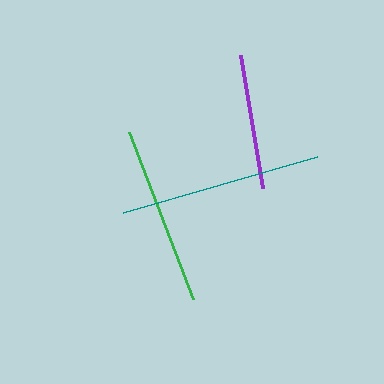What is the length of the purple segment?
The purple segment is approximately 134 pixels long.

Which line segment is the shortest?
The purple line is the shortest at approximately 134 pixels.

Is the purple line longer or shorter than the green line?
The green line is longer than the purple line.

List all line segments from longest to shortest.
From longest to shortest: teal, green, purple.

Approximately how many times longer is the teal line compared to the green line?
The teal line is approximately 1.1 times the length of the green line.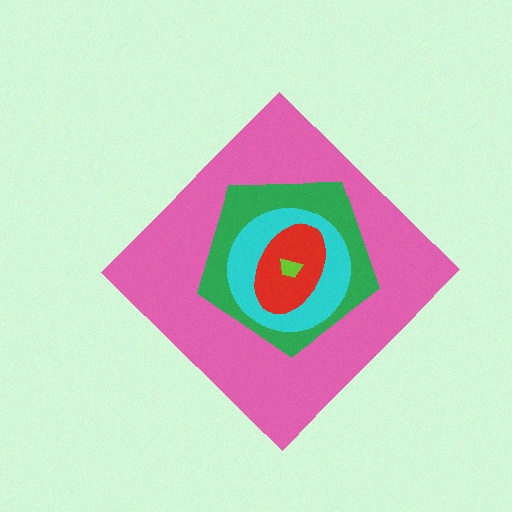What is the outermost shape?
The pink diamond.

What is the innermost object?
The lime trapezoid.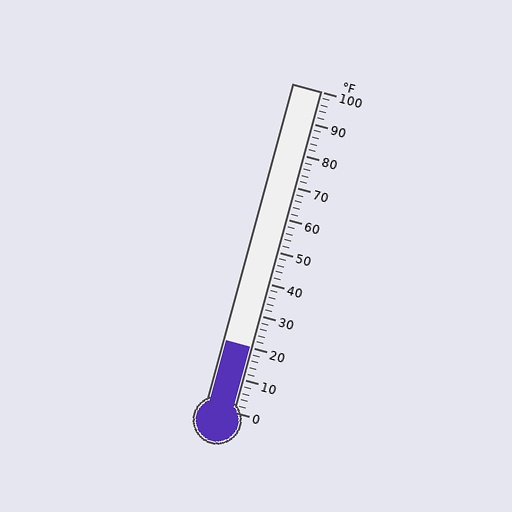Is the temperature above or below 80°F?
The temperature is below 80°F.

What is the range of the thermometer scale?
The thermometer scale ranges from 0°F to 100°F.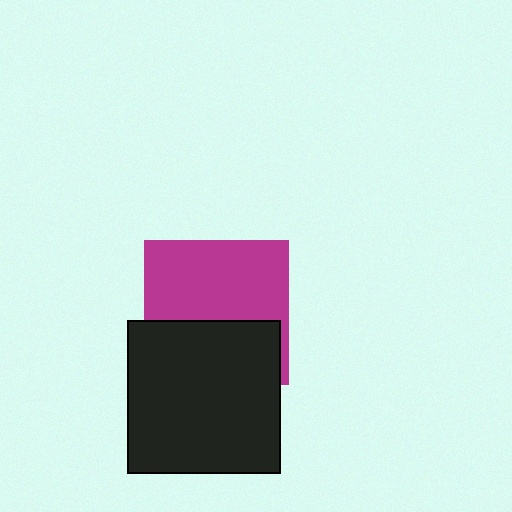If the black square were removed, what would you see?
You would see the complete magenta square.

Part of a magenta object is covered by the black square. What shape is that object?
It is a square.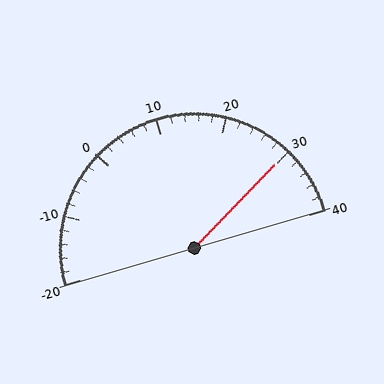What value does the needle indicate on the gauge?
The needle indicates approximately 30.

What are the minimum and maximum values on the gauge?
The gauge ranges from -20 to 40.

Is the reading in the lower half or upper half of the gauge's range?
The reading is in the upper half of the range (-20 to 40).